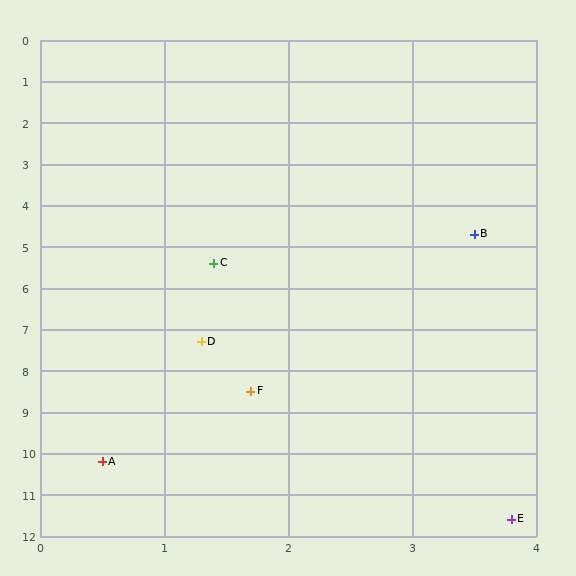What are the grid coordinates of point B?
Point B is at approximately (3.5, 4.7).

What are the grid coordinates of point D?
Point D is at approximately (1.3, 7.3).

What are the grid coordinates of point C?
Point C is at approximately (1.4, 5.4).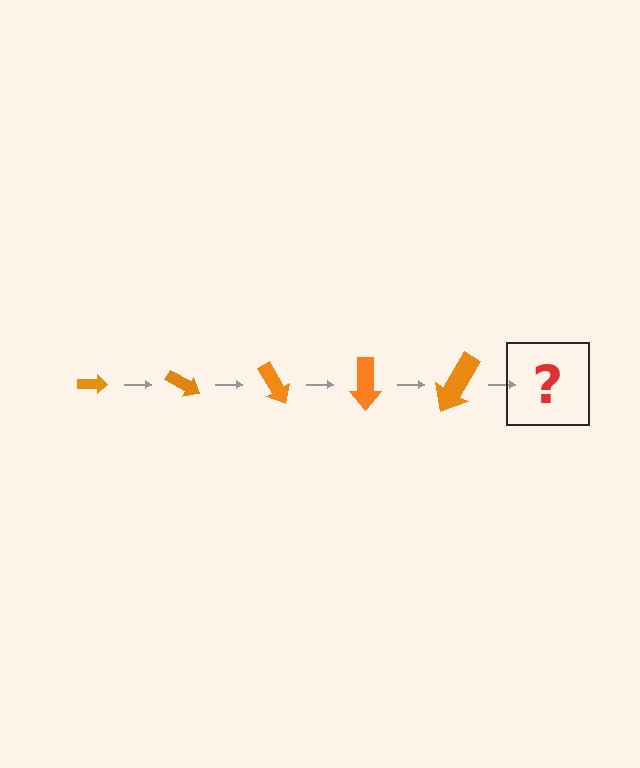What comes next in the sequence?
The next element should be an arrow, larger than the previous one and rotated 150 degrees from the start.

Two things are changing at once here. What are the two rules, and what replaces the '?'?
The two rules are that the arrow grows larger each step and it rotates 30 degrees each step. The '?' should be an arrow, larger than the previous one and rotated 150 degrees from the start.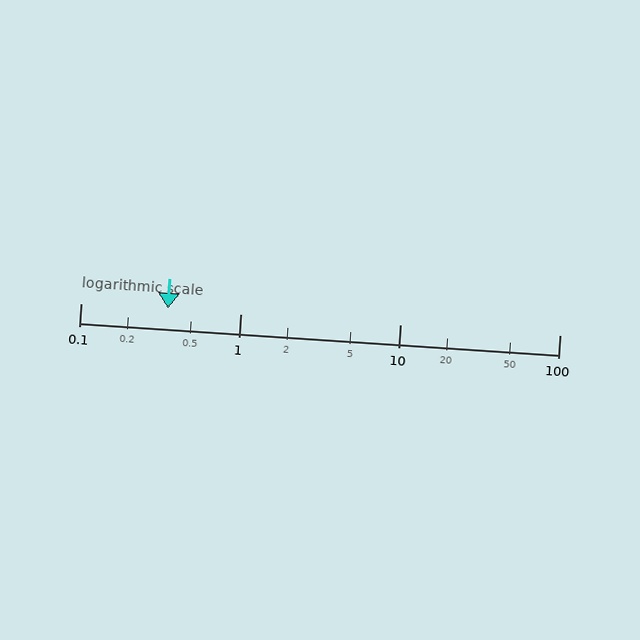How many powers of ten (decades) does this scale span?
The scale spans 3 decades, from 0.1 to 100.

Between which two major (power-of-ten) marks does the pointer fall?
The pointer is between 0.1 and 1.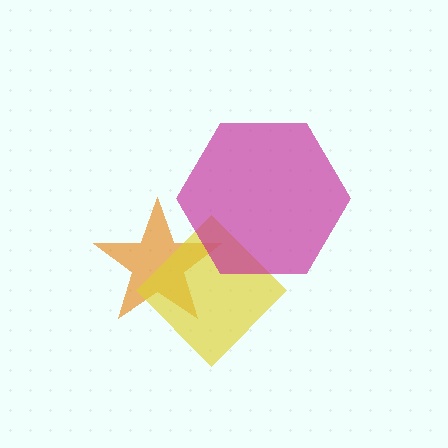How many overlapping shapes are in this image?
There are 3 overlapping shapes in the image.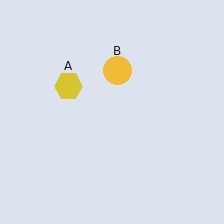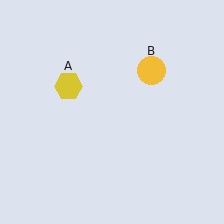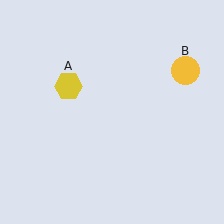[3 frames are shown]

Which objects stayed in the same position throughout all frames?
Yellow hexagon (object A) remained stationary.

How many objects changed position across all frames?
1 object changed position: yellow circle (object B).